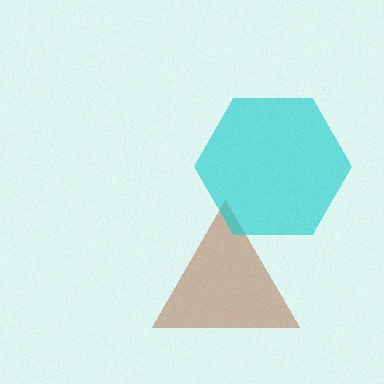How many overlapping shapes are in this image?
There are 2 overlapping shapes in the image.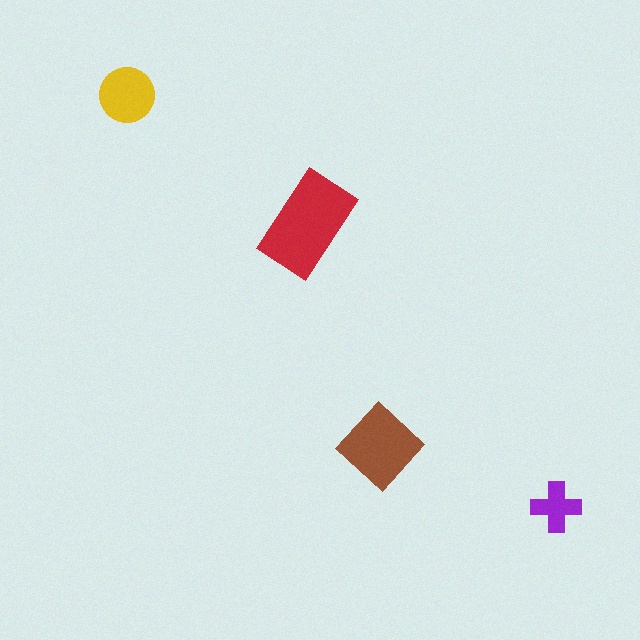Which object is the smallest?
The purple cross.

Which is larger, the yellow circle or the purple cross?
The yellow circle.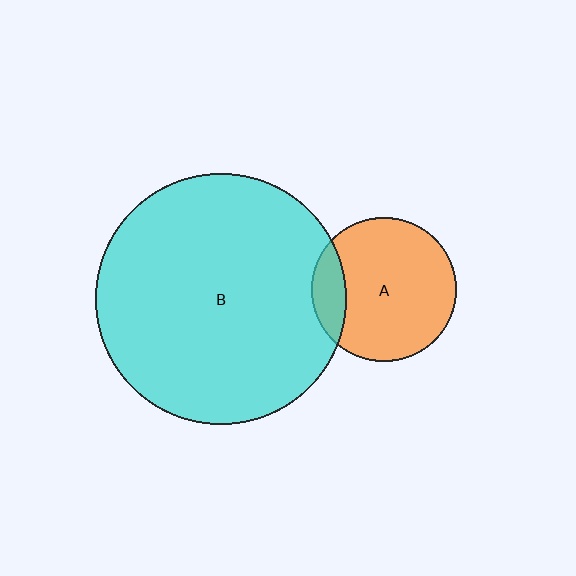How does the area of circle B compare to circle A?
Approximately 3.0 times.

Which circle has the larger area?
Circle B (cyan).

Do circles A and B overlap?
Yes.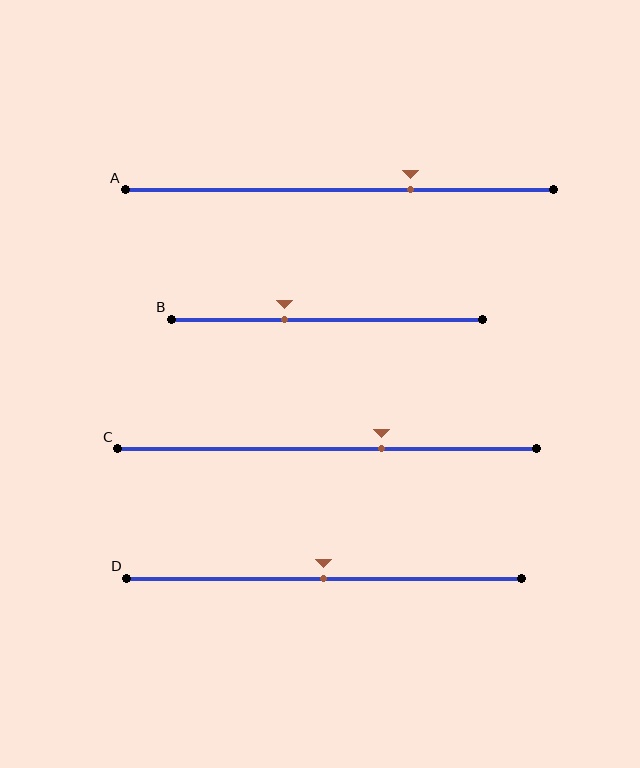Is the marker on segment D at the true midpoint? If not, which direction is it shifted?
Yes, the marker on segment D is at the true midpoint.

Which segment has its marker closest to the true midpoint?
Segment D has its marker closest to the true midpoint.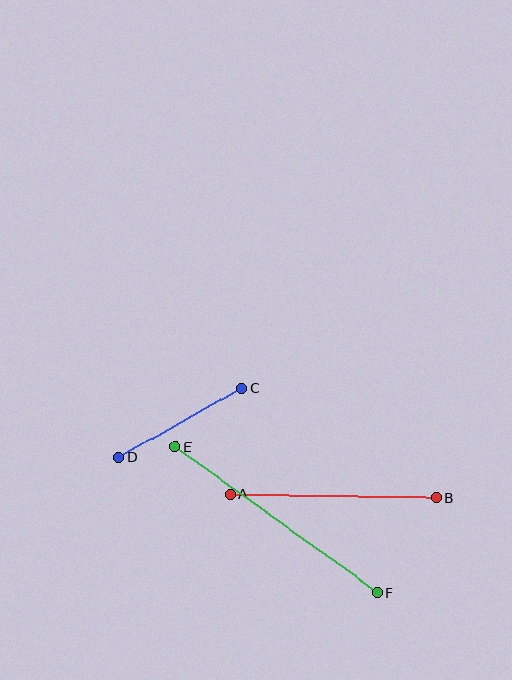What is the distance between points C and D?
The distance is approximately 141 pixels.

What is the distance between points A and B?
The distance is approximately 206 pixels.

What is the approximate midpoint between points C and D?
The midpoint is at approximately (181, 423) pixels.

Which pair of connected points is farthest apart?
Points E and F are farthest apart.